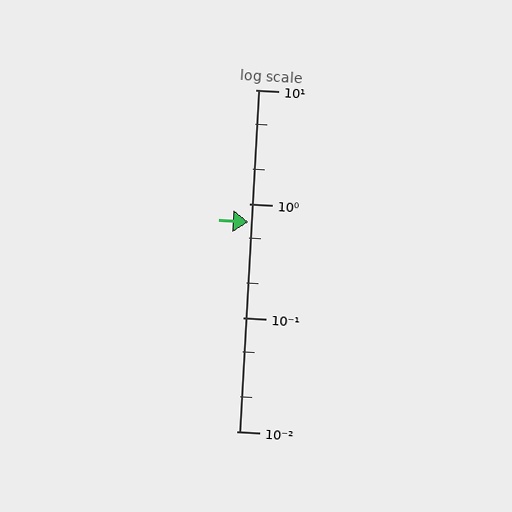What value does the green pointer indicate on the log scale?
The pointer indicates approximately 0.69.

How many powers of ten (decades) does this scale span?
The scale spans 3 decades, from 0.01 to 10.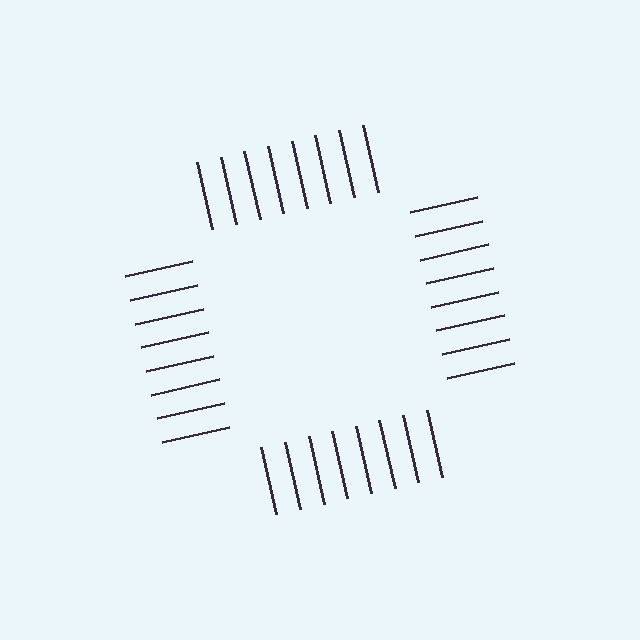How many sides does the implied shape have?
4 sides — the line-ends trace a square.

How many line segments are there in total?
32 — 8 along each of the 4 edges.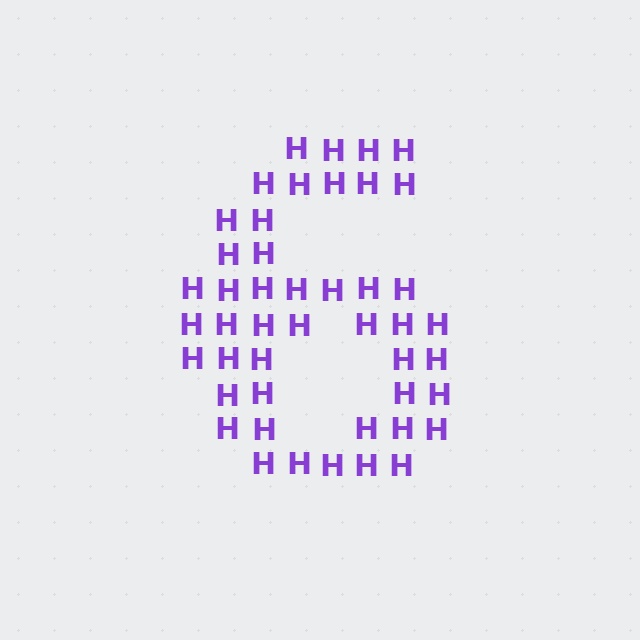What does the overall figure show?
The overall figure shows the digit 6.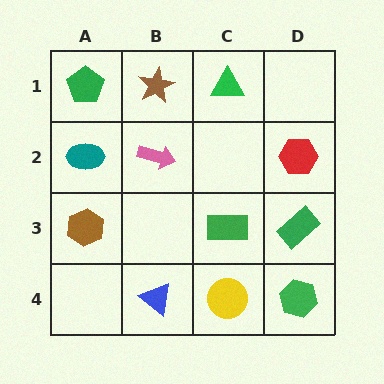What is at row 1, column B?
A brown star.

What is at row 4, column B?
A blue triangle.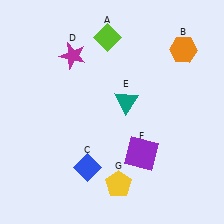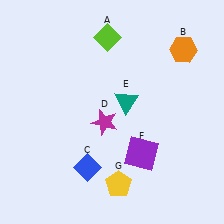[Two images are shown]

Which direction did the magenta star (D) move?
The magenta star (D) moved down.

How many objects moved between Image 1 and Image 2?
1 object moved between the two images.